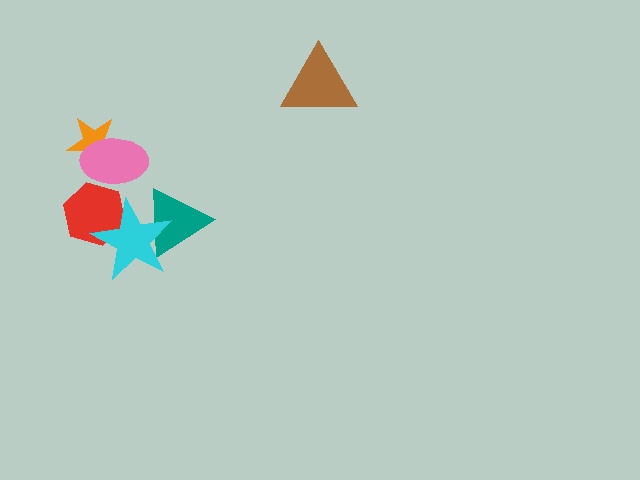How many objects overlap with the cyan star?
2 objects overlap with the cyan star.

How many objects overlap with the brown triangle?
0 objects overlap with the brown triangle.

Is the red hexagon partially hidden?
Yes, it is partially covered by another shape.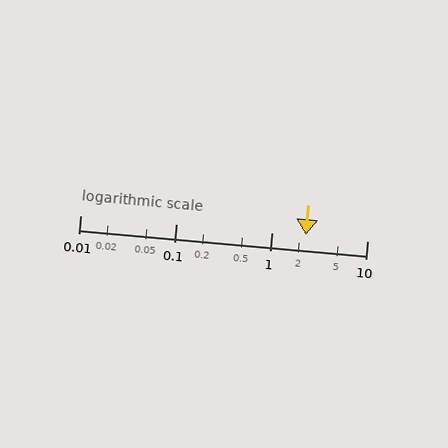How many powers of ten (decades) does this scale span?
The scale spans 3 decades, from 0.01 to 10.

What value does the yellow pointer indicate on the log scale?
The pointer indicates approximately 2.3.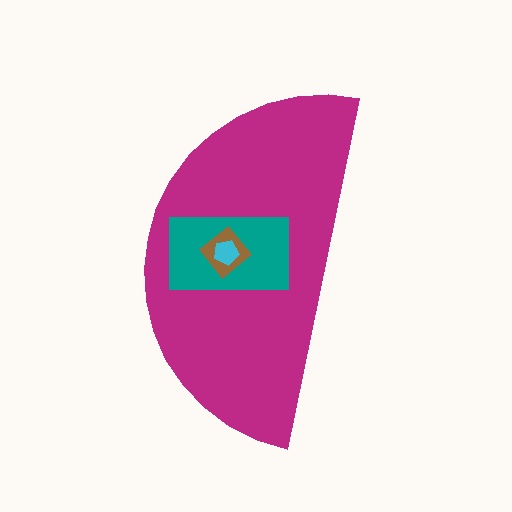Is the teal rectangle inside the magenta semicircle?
Yes.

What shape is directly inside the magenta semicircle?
The teal rectangle.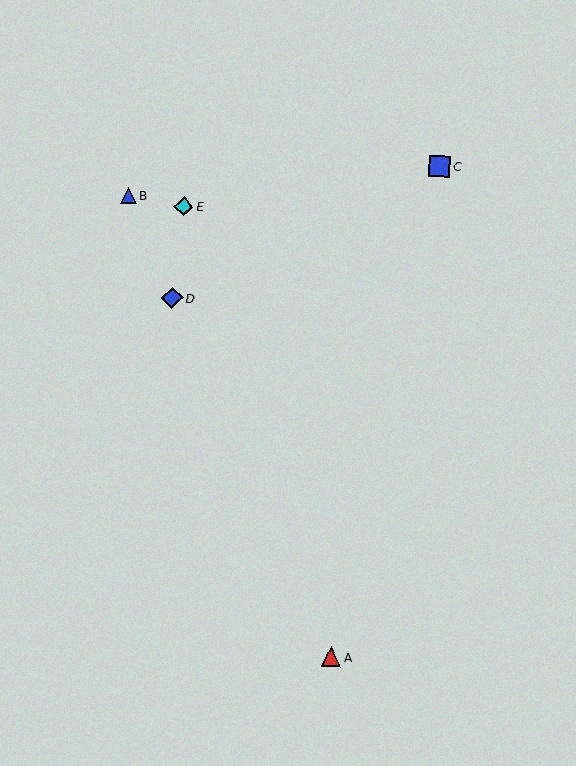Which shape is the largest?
The blue square (labeled C) is the largest.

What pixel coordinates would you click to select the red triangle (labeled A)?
Click at (331, 657) to select the red triangle A.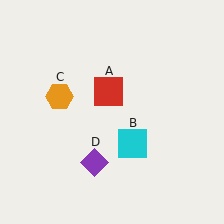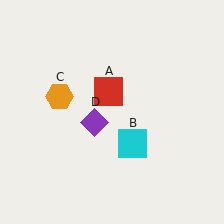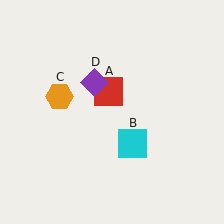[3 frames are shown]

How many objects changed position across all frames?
1 object changed position: purple diamond (object D).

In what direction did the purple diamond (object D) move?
The purple diamond (object D) moved up.